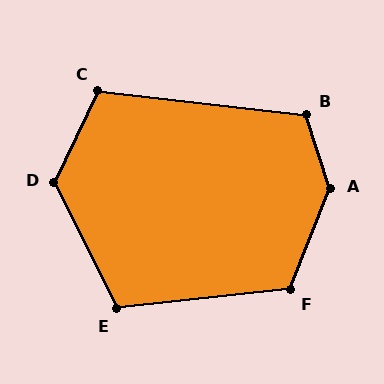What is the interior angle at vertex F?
Approximately 118 degrees (obtuse).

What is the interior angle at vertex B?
Approximately 114 degrees (obtuse).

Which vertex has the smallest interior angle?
C, at approximately 109 degrees.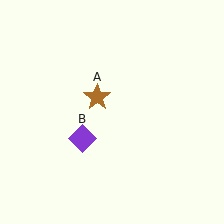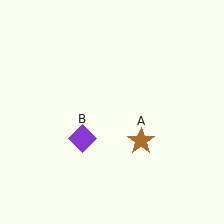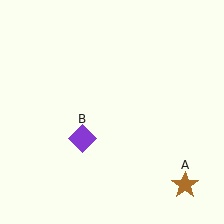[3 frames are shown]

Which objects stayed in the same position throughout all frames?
Purple diamond (object B) remained stationary.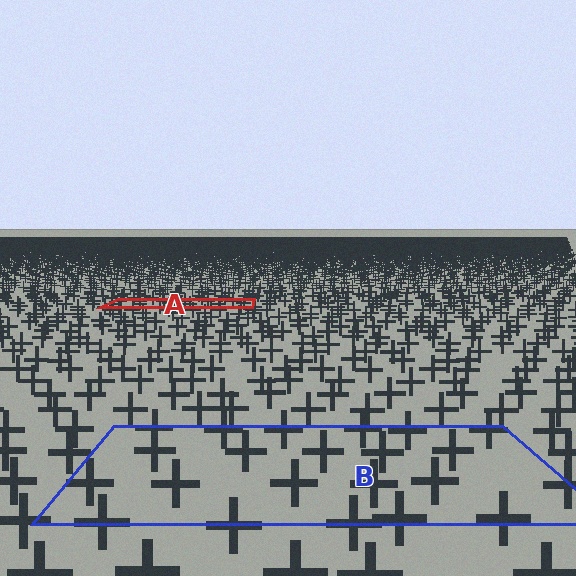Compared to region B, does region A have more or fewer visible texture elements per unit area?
Region A has more texture elements per unit area — they are packed more densely because it is farther away.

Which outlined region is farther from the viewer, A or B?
Region A is farther from the viewer — the texture elements inside it appear smaller and more densely packed.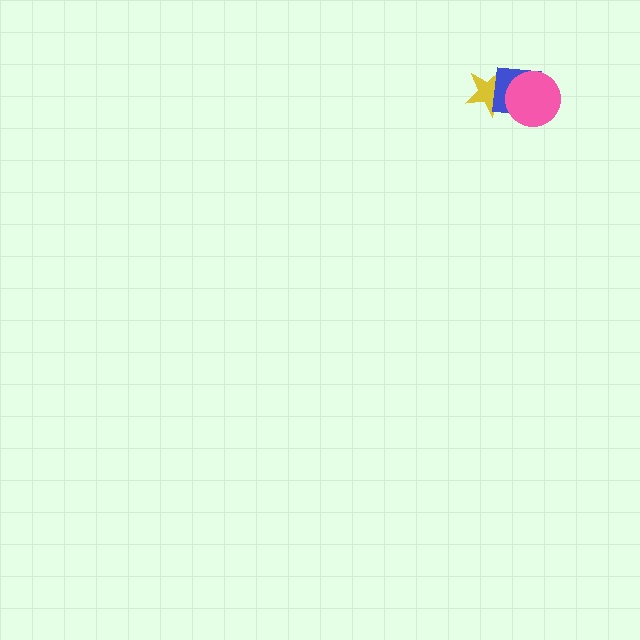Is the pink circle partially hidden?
No, no other shape covers it.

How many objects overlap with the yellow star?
2 objects overlap with the yellow star.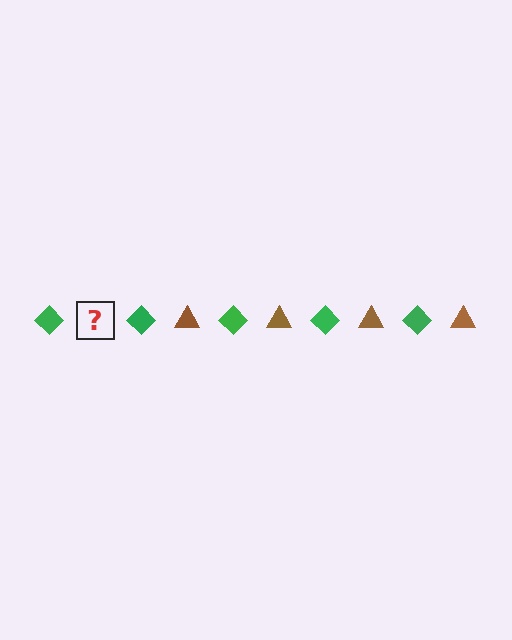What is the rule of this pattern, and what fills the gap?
The rule is that the pattern alternates between green diamond and brown triangle. The gap should be filled with a brown triangle.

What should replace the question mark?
The question mark should be replaced with a brown triangle.